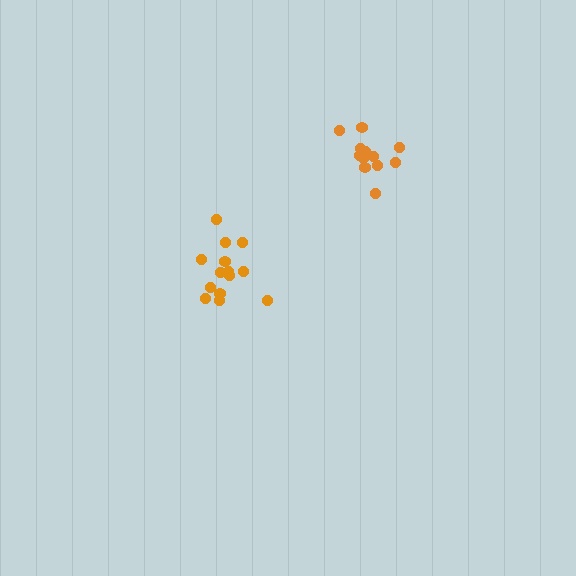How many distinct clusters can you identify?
There are 2 distinct clusters.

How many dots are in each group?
Group 1: 14 dots, Group 2: 12 dots (26 total).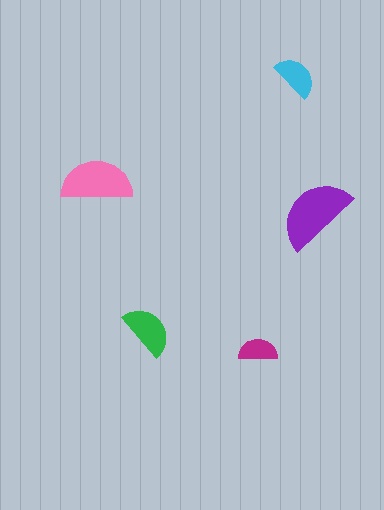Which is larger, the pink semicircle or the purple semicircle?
The purple one.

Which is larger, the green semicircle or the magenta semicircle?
The green one.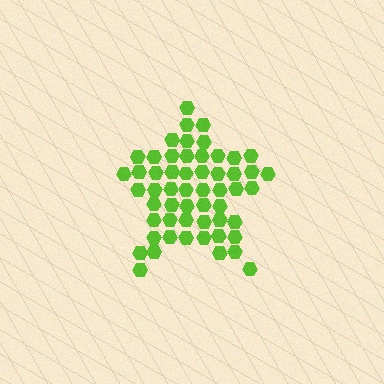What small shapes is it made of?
It is made of small hexagons.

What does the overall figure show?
The overall figure shows a star.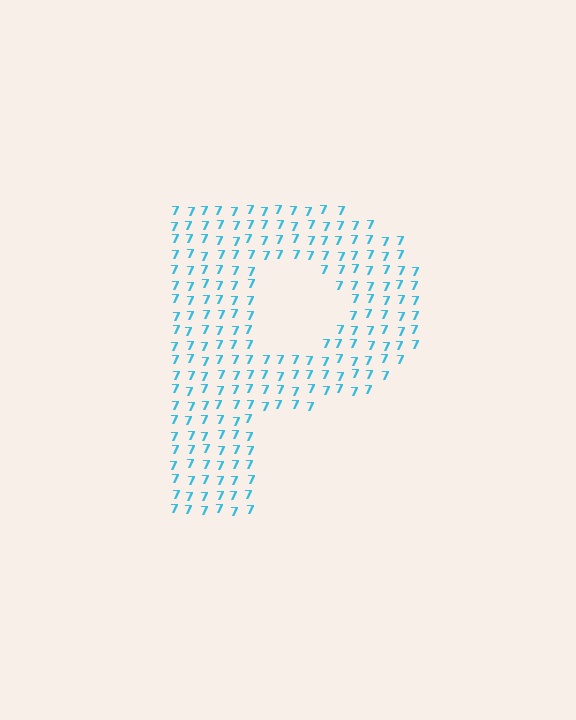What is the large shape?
The large shape is the letter P.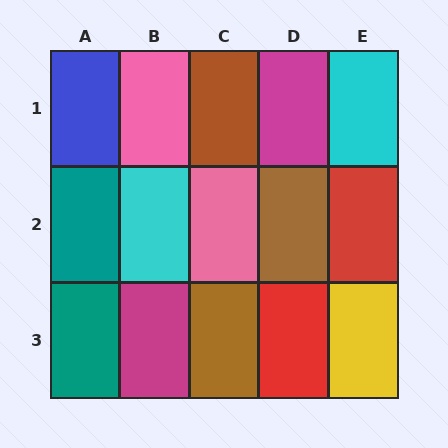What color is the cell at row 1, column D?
Magenta.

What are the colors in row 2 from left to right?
Teal, cyan, pink, brown, red.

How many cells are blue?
1 cell is blue.